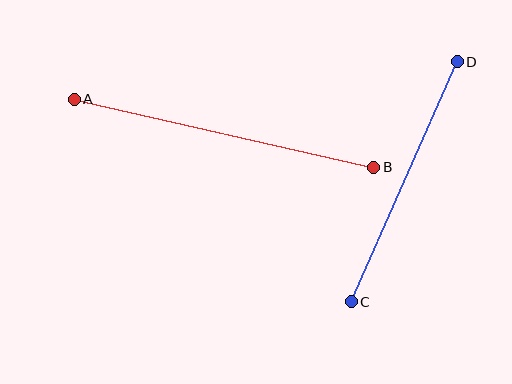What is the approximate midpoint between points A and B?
The midpoint is at approximately (224, 133) pixels.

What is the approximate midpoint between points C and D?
The midpoint is at approximately (404, 182) pixels.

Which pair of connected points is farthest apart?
Points A and B are farthest apart.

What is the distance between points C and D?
The distance is approximately 262 pixels.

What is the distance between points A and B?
The distance is approximately 307 pixels.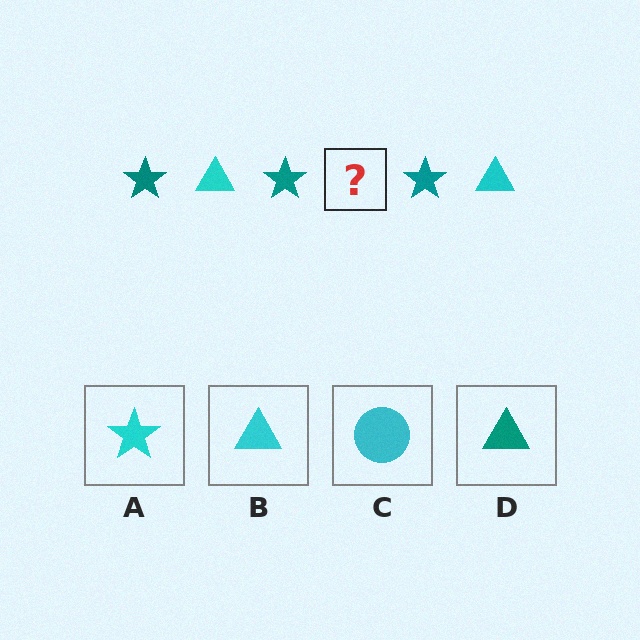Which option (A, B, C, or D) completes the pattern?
B.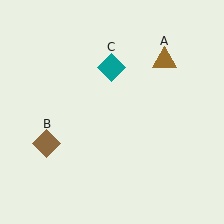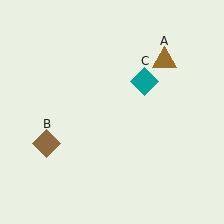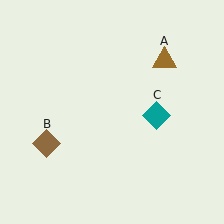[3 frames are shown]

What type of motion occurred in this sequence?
The teal diamond (object C) rotated clockwise around the center of the scene.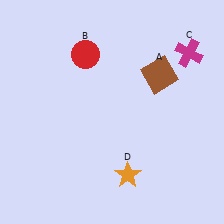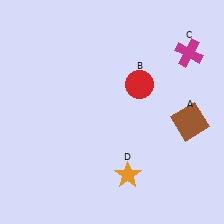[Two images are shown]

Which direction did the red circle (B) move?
The red circle (B) moved right.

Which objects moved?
The objects that moved are: the brown square (A), the red circle (B).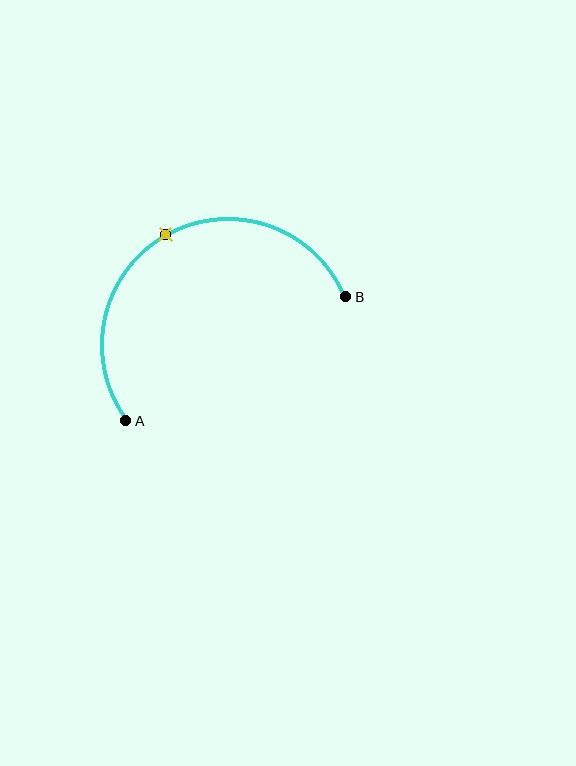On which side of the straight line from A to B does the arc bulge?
The arc bulges above the straight line connecting A and B.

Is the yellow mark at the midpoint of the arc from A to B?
Yes. The yellow mark lies on the arc at equal arc-length from both A and B — it is the arc midpoint.